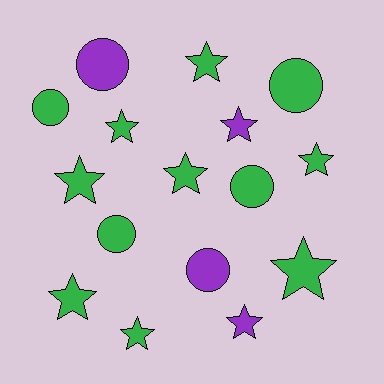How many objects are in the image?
There are 16 objects.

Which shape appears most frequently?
Star, with 10 objects.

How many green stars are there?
There are 8 green stars.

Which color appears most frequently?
Green, with 12 objects.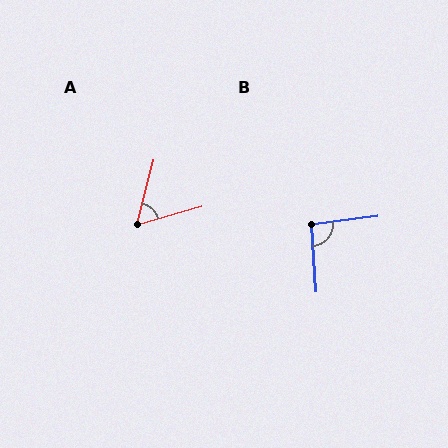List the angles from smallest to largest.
A (60°), B (93°).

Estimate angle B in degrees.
Approximately 93 degrees.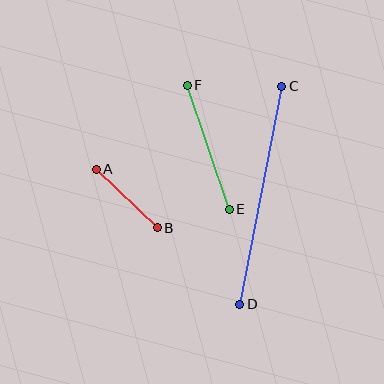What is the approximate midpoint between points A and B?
The midpoint is at approximately (127, 199) pixels.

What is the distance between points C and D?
The distance is approximately 222 pixels.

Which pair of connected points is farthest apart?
Points C and D are farthest apart.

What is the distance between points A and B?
The distance is approximately 84 pixels.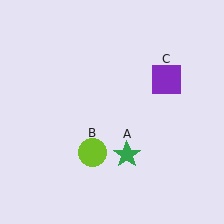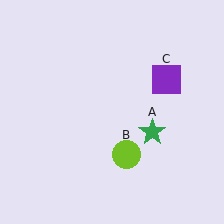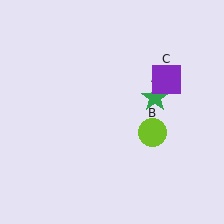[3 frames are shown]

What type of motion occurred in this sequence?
The green star (object A), lime circle (object B) rotated counterclockwise around the center of the scene.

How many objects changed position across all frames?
2 objects changed position: green star (object A), lime circle (object B).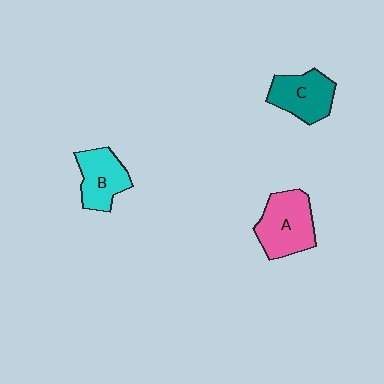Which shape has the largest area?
Shape A (pink).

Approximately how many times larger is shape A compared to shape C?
Approximately 1.2 times.